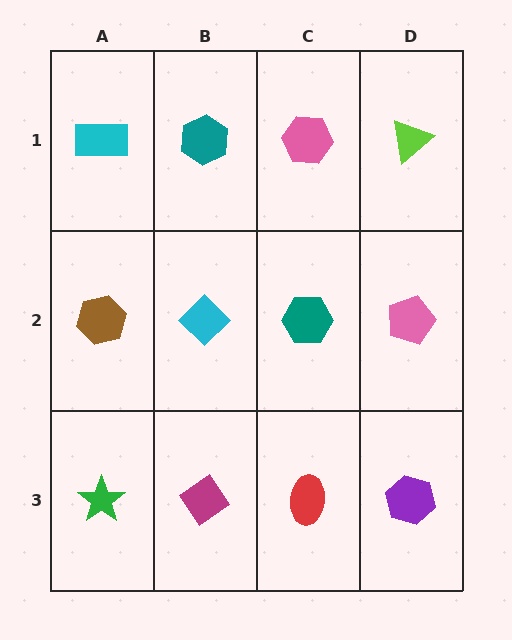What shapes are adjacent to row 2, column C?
A pink hexagon (row 1, column C), a red ellipse (row 3, column C), a cyan diamond (row 2, column B), a pink pentagon (row 2, column D).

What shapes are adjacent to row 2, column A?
A cyan rectangle (row 1, column A), a green star (row 3, column A), a cyan diamond (row 2, column B).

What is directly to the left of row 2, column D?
A teal hexagon.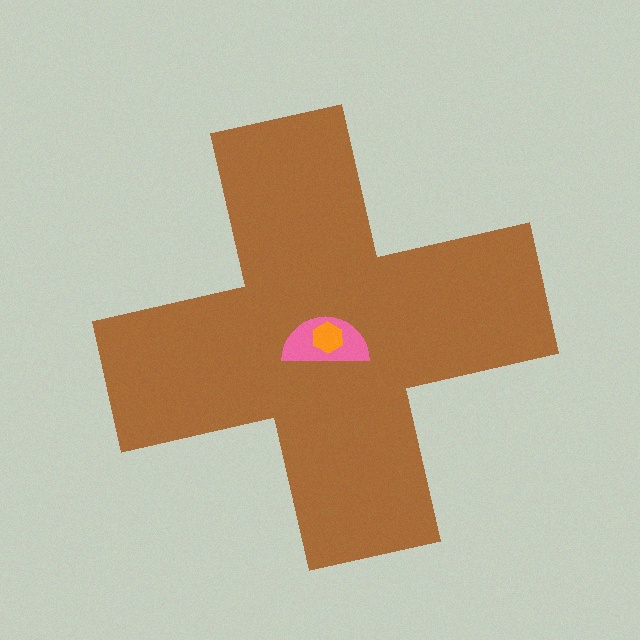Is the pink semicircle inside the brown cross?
Yes.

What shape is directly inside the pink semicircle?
The orange hexagon.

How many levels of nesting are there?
3.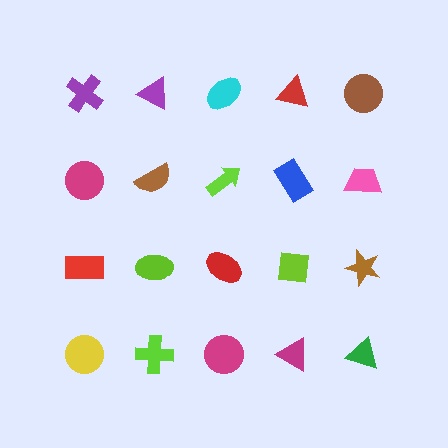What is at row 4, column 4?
A magenta triangle.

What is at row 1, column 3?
A cyan ellipse.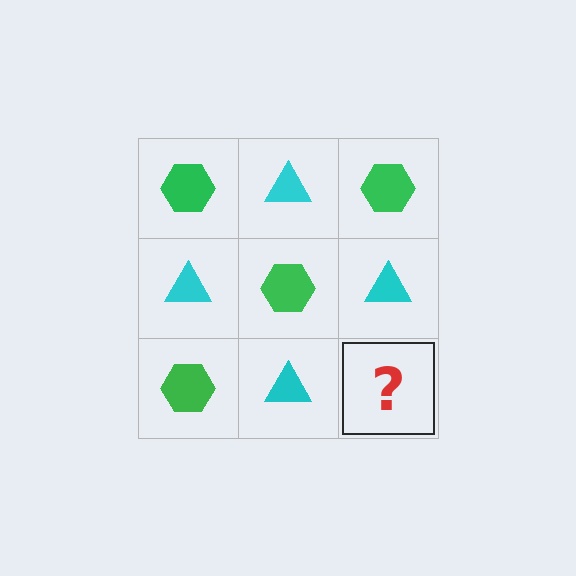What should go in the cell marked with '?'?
The missing cell should contain a green hexagon.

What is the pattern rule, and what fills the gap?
The rule is that it alternates green hexagon and cyan triangle in a checkerboard pattern. The gap should be filled with a green hexagon.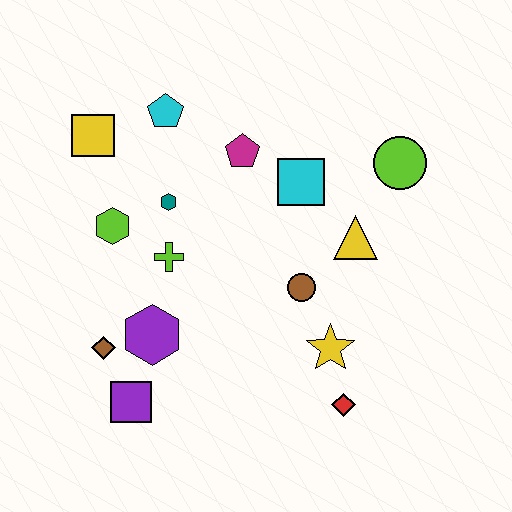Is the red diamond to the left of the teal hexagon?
No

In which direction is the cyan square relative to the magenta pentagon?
The cyan square is to the right of the magenta pentagon.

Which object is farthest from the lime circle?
The purple square is farthest from the lime circle.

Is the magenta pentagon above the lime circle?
Yes